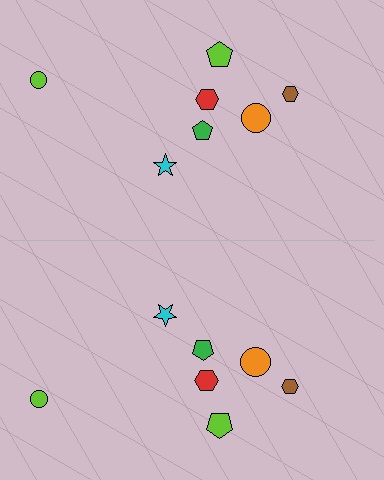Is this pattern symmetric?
Yes, this pattern has bilateral (reflection) symmetry.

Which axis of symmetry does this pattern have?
The pattern has a horizontal axis of symmetry running through the center of the image.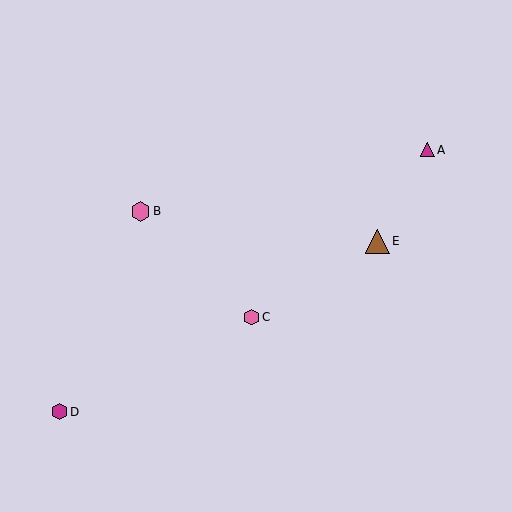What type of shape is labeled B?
Shape B is a pink hexagon.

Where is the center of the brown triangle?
The center of the brown triangle is at (377, 241).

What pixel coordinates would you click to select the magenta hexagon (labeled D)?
Click at (59, 412) to select the magenta hexagon D.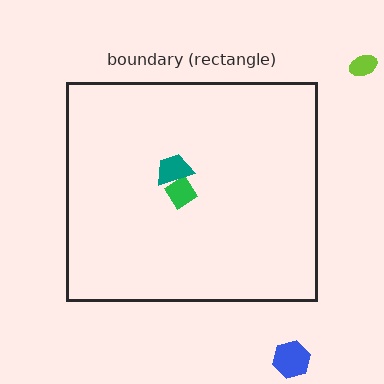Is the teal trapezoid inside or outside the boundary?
Inside.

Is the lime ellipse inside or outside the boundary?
Outside.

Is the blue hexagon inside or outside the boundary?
Outside.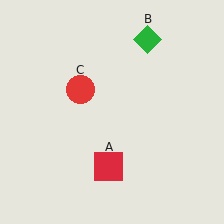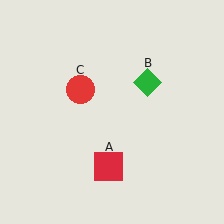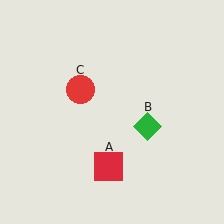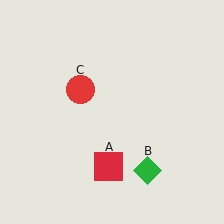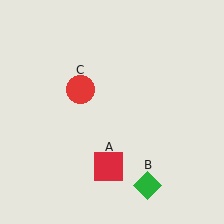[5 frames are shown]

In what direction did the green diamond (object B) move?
The green diamond (object B) moved down.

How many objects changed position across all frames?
1 object changed position: green diamond (object B).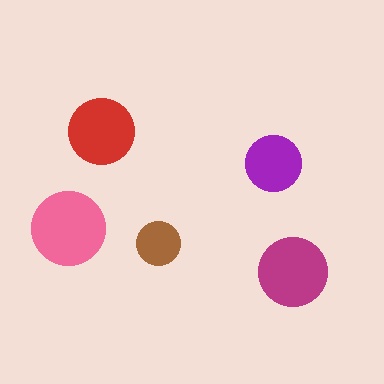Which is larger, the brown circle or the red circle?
The red one.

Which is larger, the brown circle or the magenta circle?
The magenta one.